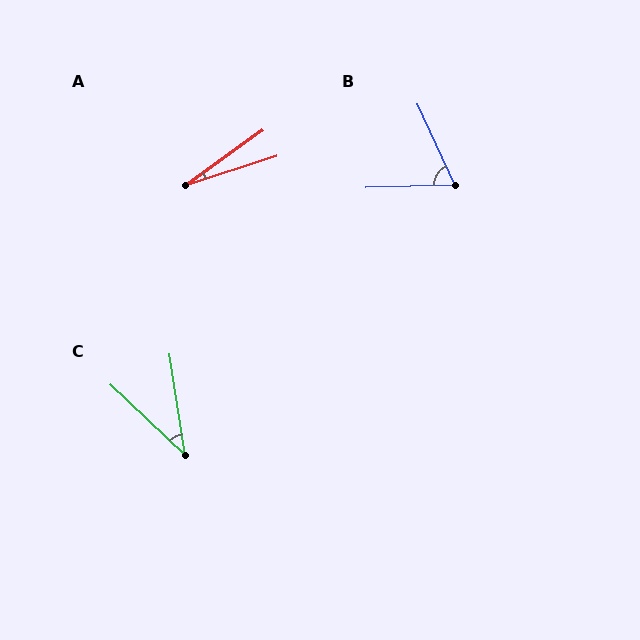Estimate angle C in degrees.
Approximately 38 degrees.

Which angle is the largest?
B, at approximately 67 degrees.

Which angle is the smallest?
A, at approximately 18 degrees.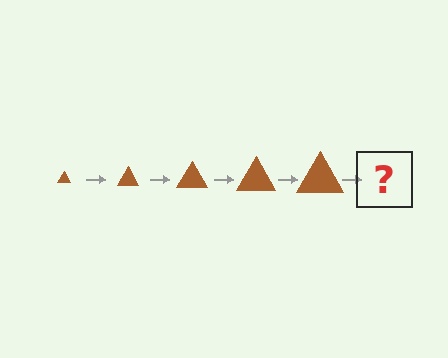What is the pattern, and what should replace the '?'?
The pattern is that the triangle gets progressively larger each step. The '?' should be a brown triangle, larger than the previous one.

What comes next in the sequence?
The next element should be a brown triangle, larger than the previous one.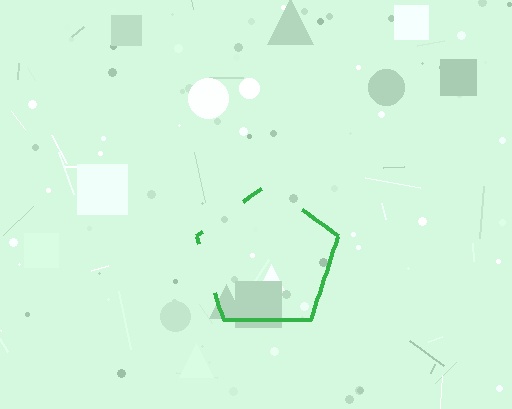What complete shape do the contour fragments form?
The contour fragments form a pentagon.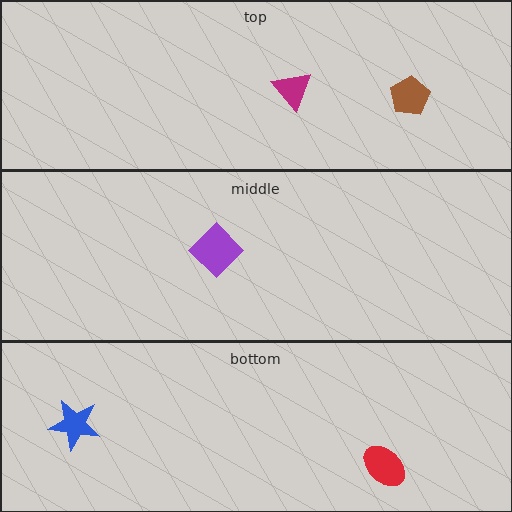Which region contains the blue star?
The bottom region.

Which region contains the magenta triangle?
The top region.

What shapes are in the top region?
The brown pentagon, the magenta triangle.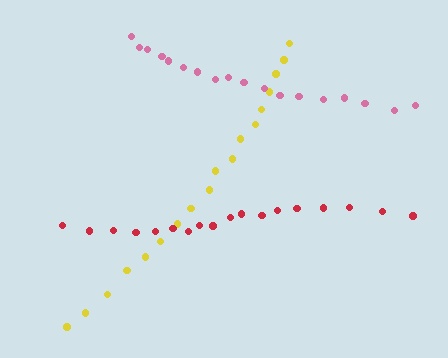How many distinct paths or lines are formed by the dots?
There are 3 distinct paths.